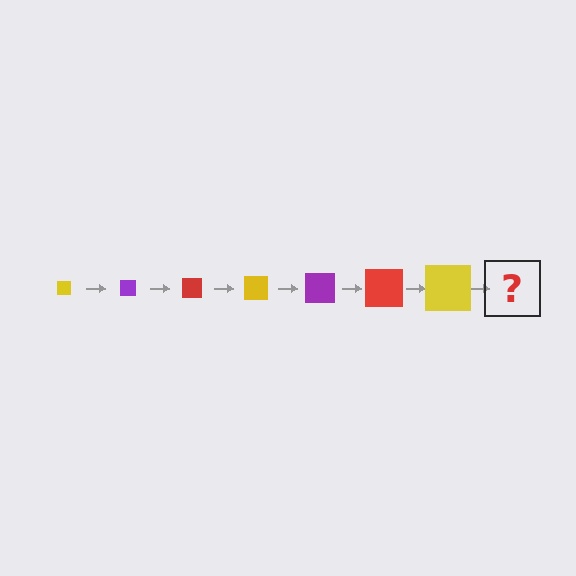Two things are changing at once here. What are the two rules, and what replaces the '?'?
The two rules are that the square grows larger each step and the color cycles through yellow, purple, and red. The '?' should be a purple square, larger than the previous one.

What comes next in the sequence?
The next element should be a purple square, larger than the previous one.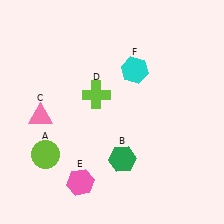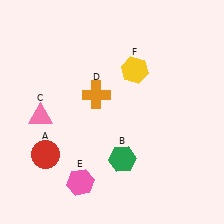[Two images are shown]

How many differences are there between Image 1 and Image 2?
There are 3 differences between the two images.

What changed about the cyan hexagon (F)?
In Image 1, F is cyan. In Image 2, it changed to yellow.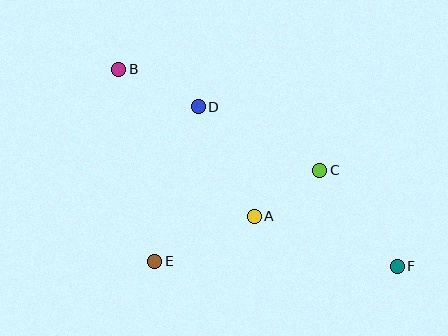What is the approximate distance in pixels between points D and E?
The distance between D and E is approximately 160 pixels.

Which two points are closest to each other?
Points A and C are closest to each other.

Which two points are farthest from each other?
Points B and F are farthest from each other.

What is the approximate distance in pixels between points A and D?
The distance between A and D is approximately 123 pixels.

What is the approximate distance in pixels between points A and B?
The distance between A and B is approximately 200 pixels.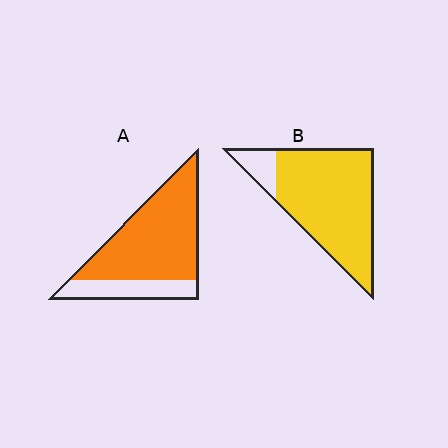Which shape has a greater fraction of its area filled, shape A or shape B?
Shape B.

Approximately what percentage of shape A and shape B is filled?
A is approximately 75% and B is approximately 85%.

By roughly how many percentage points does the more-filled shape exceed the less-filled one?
By roughly 10 percentage points (B over A).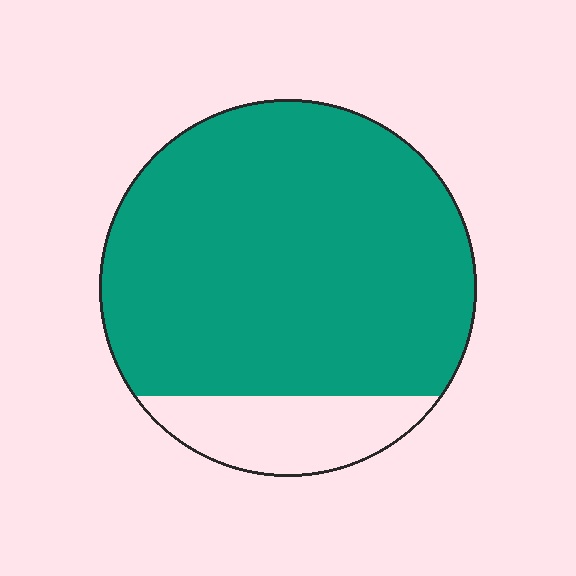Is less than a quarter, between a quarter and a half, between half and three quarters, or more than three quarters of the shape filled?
More than three quarters.